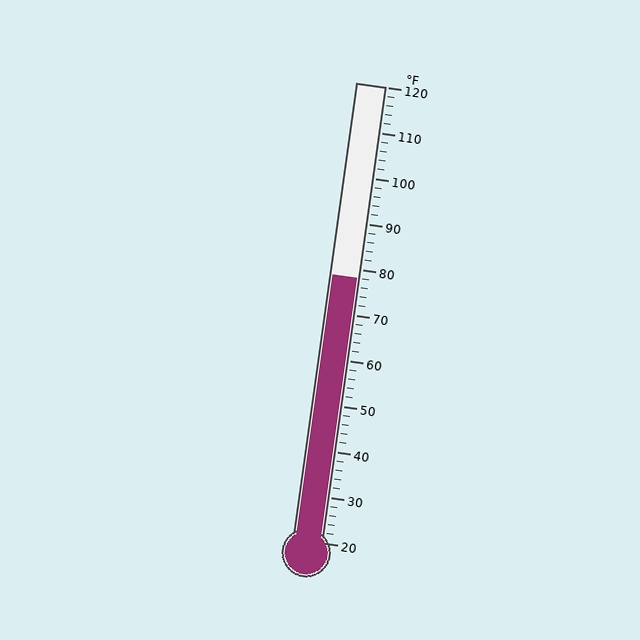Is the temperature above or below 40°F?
The temperature is above 40°F.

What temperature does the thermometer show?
The thermometer shows approximately 78°F.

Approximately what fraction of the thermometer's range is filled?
The thermometer is filled to approximately 60% of its range.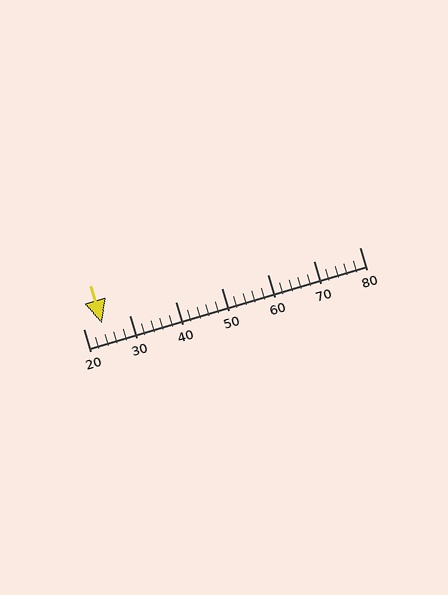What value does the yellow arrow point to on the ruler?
The yellow arrow points to approximately 24.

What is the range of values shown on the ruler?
The ruler shows values from 20 to 80.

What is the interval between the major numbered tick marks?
The major tick marks are spaced 10 units apart.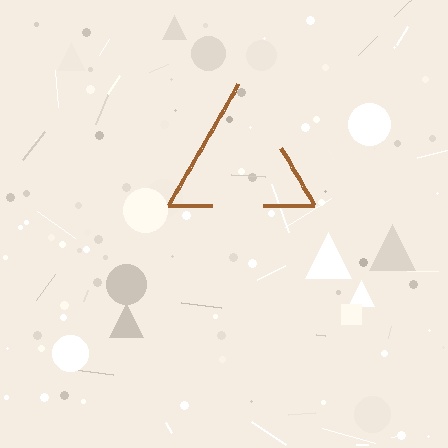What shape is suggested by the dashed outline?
The dashed outline suggests a triangle.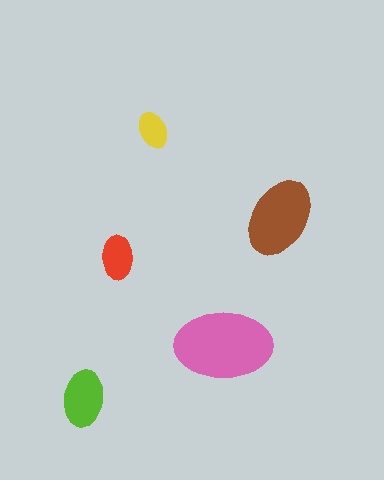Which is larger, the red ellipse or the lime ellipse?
The lime one.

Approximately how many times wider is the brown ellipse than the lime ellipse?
About 1.5 times wider.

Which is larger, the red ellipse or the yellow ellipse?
The red one.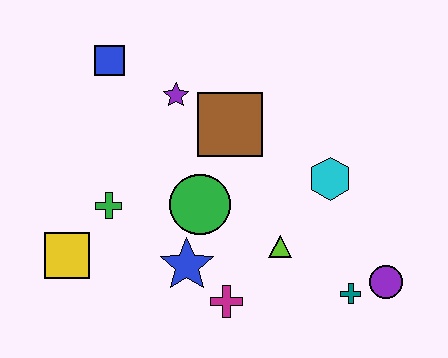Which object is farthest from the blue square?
The purple circle is farthest from the blue square.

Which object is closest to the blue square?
The purple star is closest to the blue square.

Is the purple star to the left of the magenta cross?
Yes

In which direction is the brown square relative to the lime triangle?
The brown square is above the lime triangle.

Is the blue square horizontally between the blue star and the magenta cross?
No